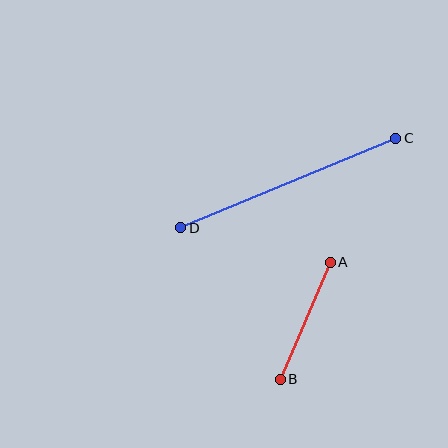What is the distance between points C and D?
The distance is approximately 233 pixels.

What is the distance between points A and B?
The distance is approximately 127 pixels.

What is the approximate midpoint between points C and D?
The midpoint is at approximately (288, 183) pixels.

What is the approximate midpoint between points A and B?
The midpoint is at approximately (305, 321) pixels.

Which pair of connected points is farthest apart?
Points C and D are farthest apart.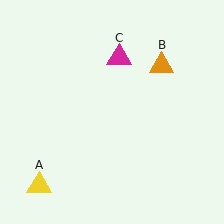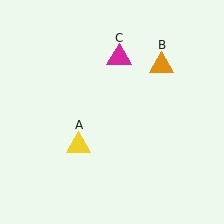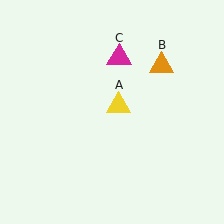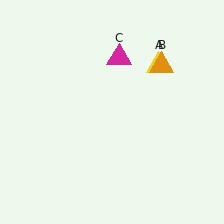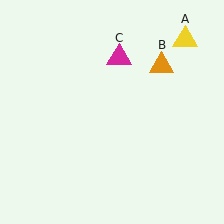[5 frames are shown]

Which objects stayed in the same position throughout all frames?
Orange triangle (object B) and magenta triangle (object C) remained stationary.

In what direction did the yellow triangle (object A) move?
The yellow triangle (object A) moved up and to the right.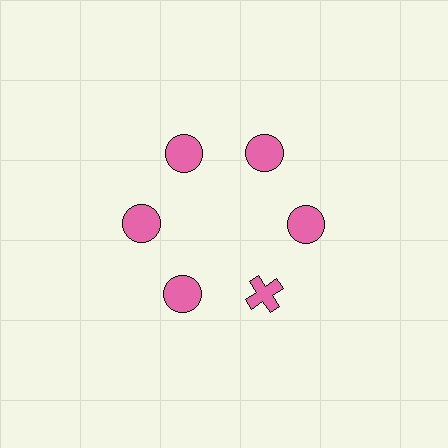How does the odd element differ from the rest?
It has a different shape: cross instead of circle.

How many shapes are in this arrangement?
There are 6 shapes arranged in a ring pattern.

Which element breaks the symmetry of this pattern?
The pink cross at roughly the 5 o'clock position breaks the symmetry. All other shapes are pink circles.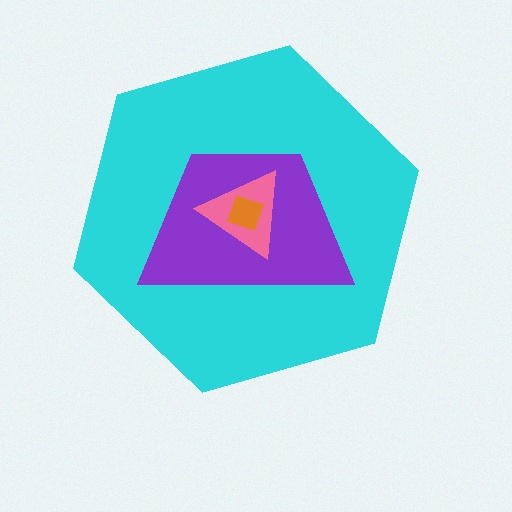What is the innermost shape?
The orange square.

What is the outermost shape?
The cyan hexagon.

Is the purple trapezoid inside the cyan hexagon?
Yes.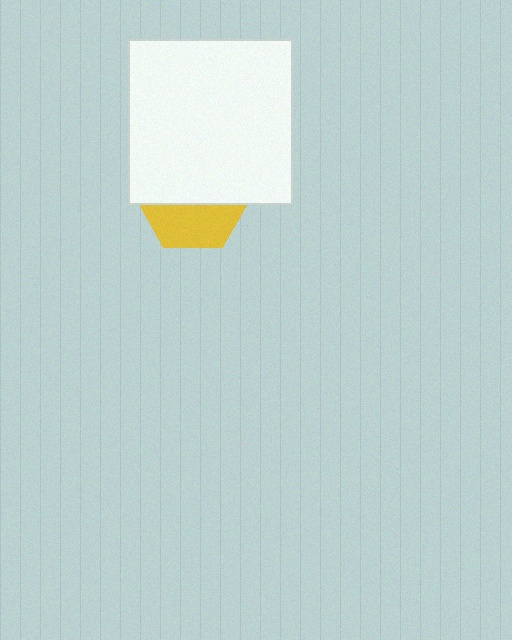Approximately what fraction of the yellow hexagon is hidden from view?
Roughly 62% of the yellow hexagon is hidden behind the white square.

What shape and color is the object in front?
The object in front is a white square.